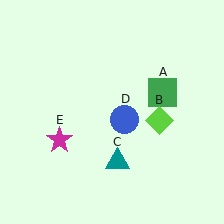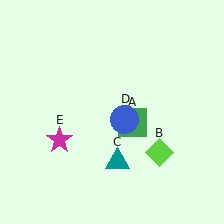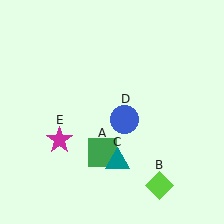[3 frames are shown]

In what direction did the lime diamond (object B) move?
The lime diamond (object B) moved down.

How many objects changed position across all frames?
2 objects changed position: green square (object A), lime diamond (object B).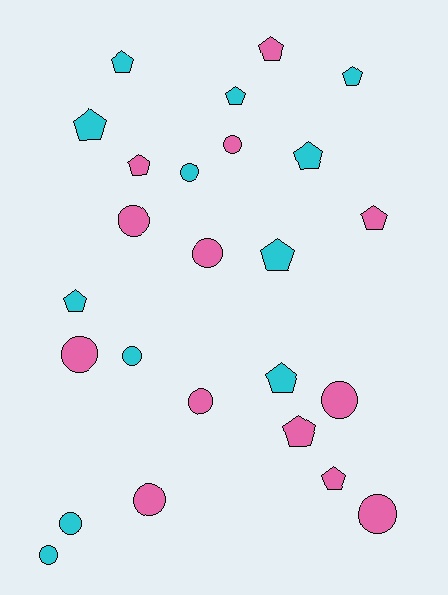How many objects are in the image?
There are 25 objects.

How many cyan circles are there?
There are 4 cyan circles.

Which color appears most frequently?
Pink, with 13 objects.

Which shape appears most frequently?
Pentagon, with 13 objects.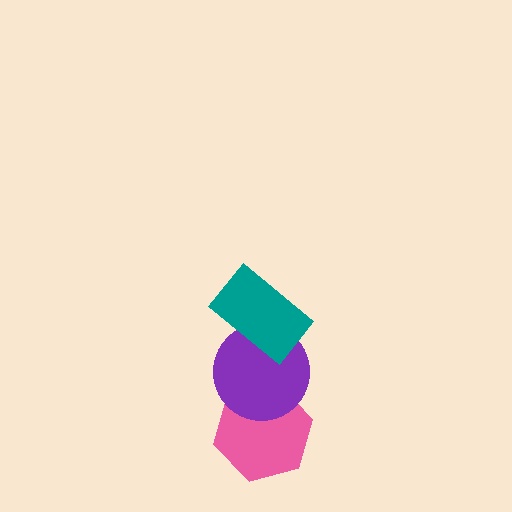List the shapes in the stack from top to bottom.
From top to bottom: the teal rectangle, the purple circle, the pink hexagon.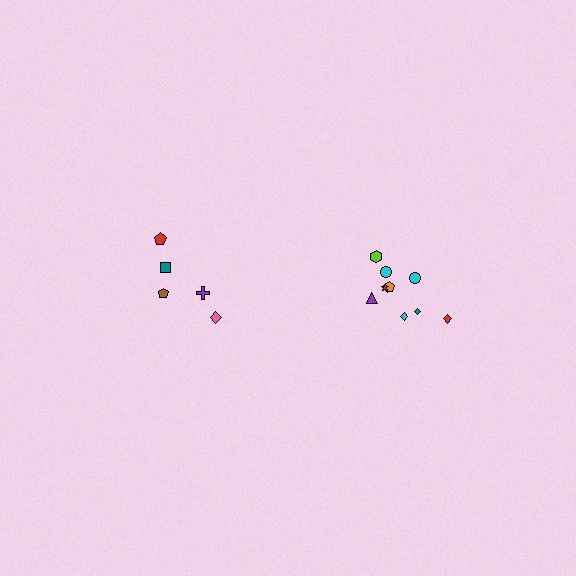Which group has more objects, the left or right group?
The right group.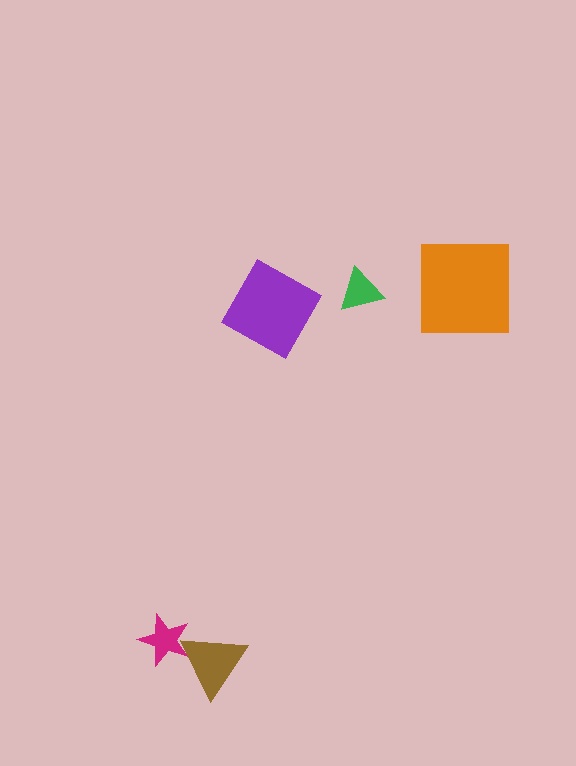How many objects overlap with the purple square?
0 objects overlap with the purple square.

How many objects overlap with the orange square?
0 objects overlap with the orange square.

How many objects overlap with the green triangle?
0 objects overlap with the green triangle.